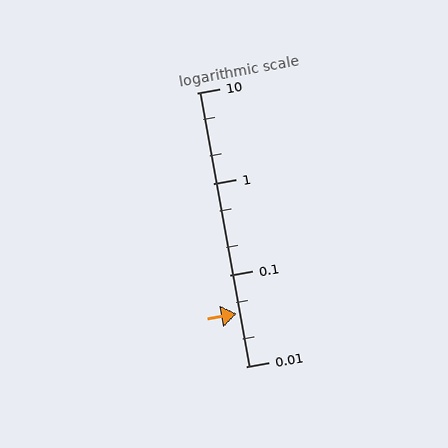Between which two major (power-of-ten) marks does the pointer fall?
The pointer is between 0.01 and 0.1.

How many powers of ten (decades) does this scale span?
The scale spans 3 decades, from 0.01 to 10.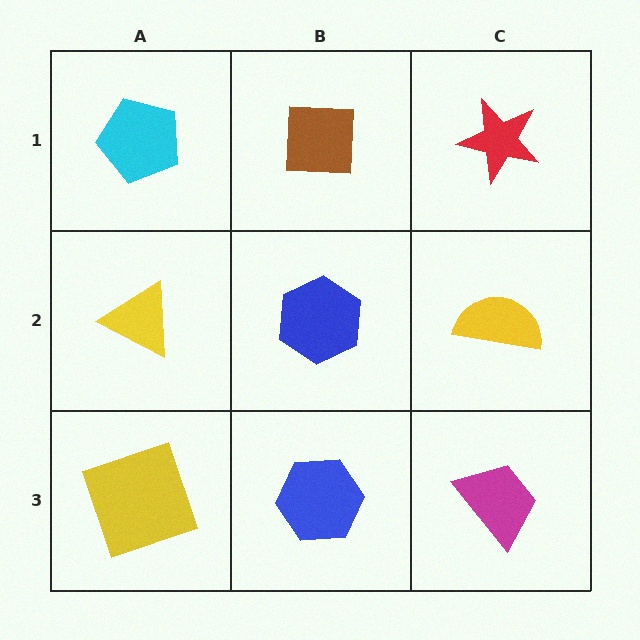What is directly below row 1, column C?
A yellow semicircle.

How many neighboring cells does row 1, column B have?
3.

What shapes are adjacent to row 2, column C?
A red star (row 1, column C), a magenta trapezoid (row 3, column C), a blue hexagon (row 2, column B).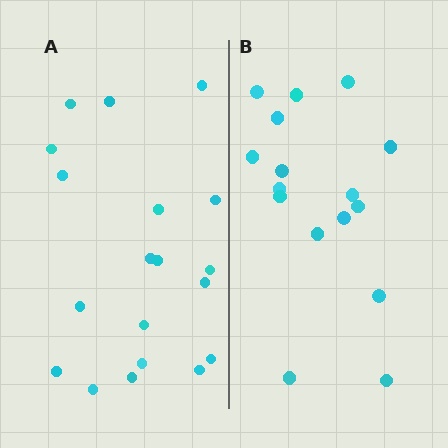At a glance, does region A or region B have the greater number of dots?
Region A (the left region) has more dots.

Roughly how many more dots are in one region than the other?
Region A has just a few more — roughly 2 or 3 more dots than region B.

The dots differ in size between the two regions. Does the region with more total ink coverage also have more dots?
No. Region B has more total ink coverage because its dots are larger, but region A actually contains more individual dots. Total area can be misleading — the number of items is what matters here.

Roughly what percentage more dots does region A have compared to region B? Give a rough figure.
About 20% more.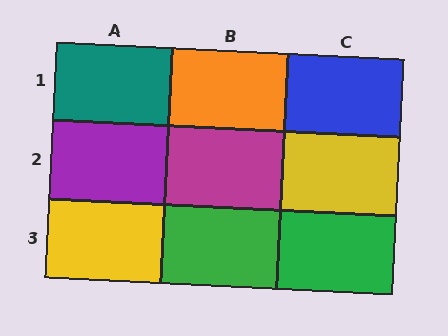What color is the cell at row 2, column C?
Yellow.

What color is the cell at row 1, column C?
Blue.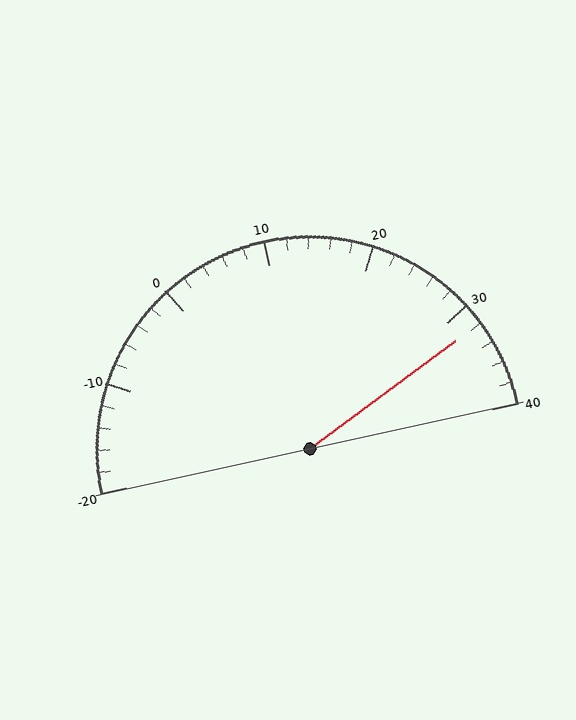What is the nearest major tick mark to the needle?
The nearest major tick mark is 30.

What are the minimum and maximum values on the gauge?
The gauge ranges from -20 to 40.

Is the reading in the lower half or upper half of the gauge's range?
The reading is in the upper half of the range (-20 to 40).